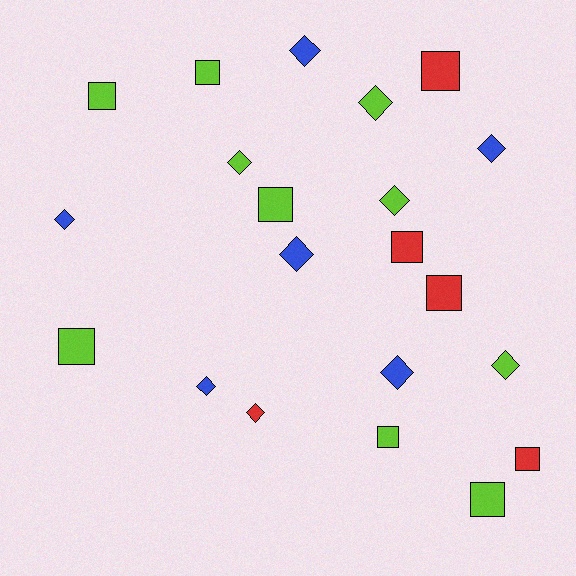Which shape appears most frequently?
Diamond, with 11 objects.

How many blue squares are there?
There are no blue squares.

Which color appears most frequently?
Lime, with 10 objects.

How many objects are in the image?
There are 21 objects.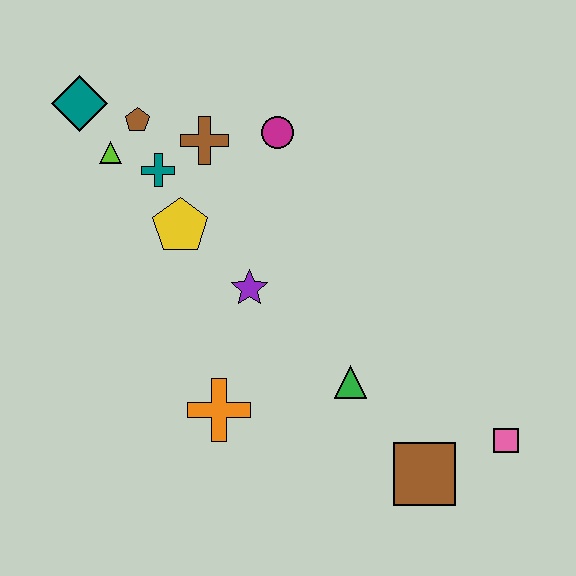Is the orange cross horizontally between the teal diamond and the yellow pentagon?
No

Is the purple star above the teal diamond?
No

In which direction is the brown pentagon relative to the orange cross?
The brown pentagon is above the orange cross.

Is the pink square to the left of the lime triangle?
No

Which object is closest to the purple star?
The yellow pentagon is closest to the purple star.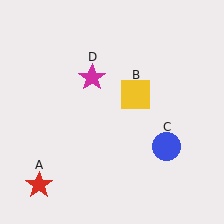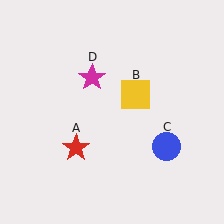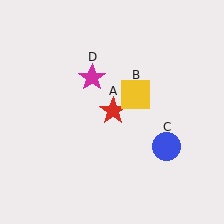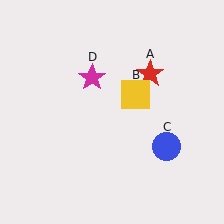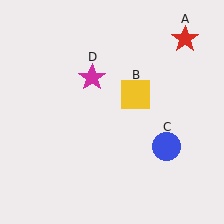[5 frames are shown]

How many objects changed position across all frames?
1 object changed position: red star (object A).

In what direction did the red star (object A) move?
The red star (object A) moved up and to the right.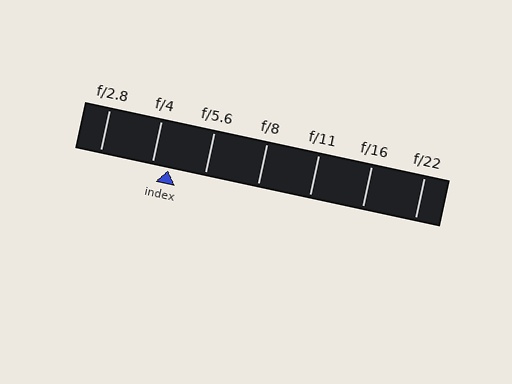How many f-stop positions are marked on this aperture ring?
There are 7 f-stop positions marked.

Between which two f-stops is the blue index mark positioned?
The index mark is between f/4 and f/5.6.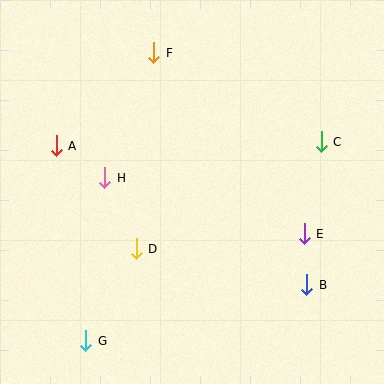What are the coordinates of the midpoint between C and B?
The midpoint between C and B is at (314, 213).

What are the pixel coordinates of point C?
Point C is at (321, 142).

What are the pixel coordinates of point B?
Point B is at (307, 285).